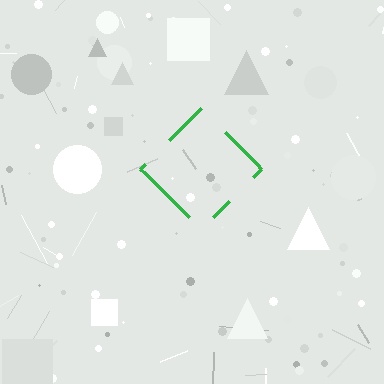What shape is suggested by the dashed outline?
The dashed outline suggests a diamond.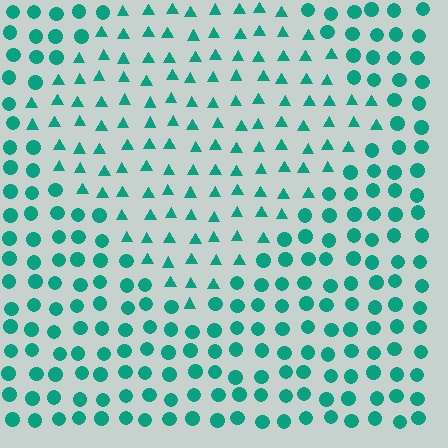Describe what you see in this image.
The image is filled with small teal elements arranged in a uniform grid. A diamond-shaped region contains triangles, while the surrounding area contains circles. The boundary is defined purely by the change in element shape.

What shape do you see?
I see a diamond.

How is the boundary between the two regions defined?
The boundary is defined by a change in element shape: triangles inside vs. circles outside. All elements share the same color and spacing.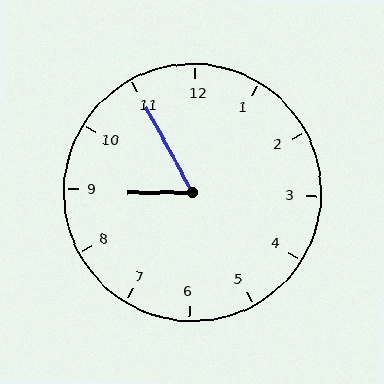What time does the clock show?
8:55.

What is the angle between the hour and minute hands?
Approximately 62 degrees.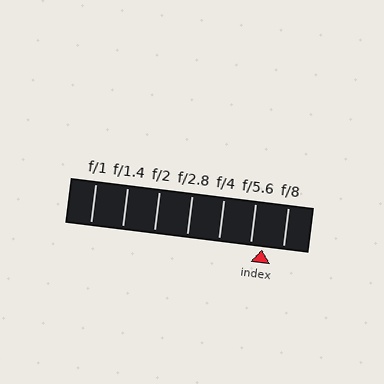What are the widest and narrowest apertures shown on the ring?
The widest aperture shown is f/1 and the narrowest is f/8.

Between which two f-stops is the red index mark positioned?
The index mark is between f/5.6 and f/8.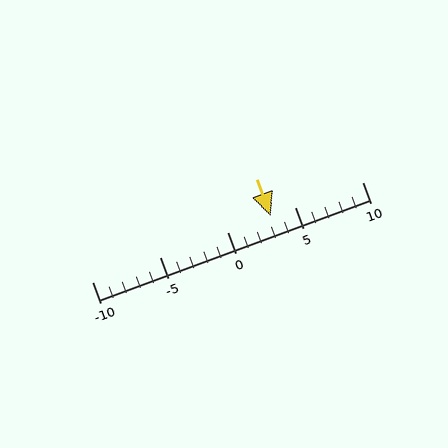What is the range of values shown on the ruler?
The ruler shows values from -10 to 10.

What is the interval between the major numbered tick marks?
The major tick marks are spaced 5 units apart.